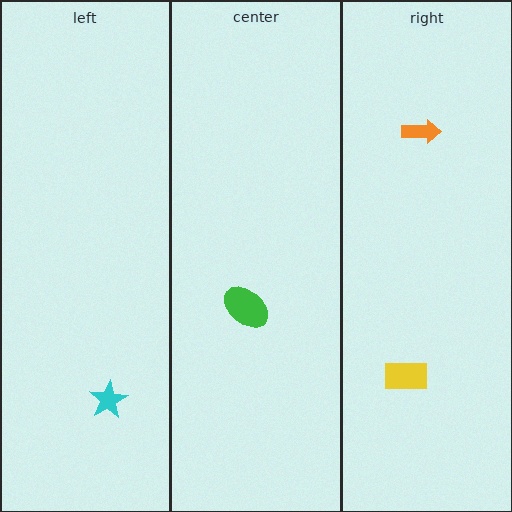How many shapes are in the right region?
2.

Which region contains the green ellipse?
The center region.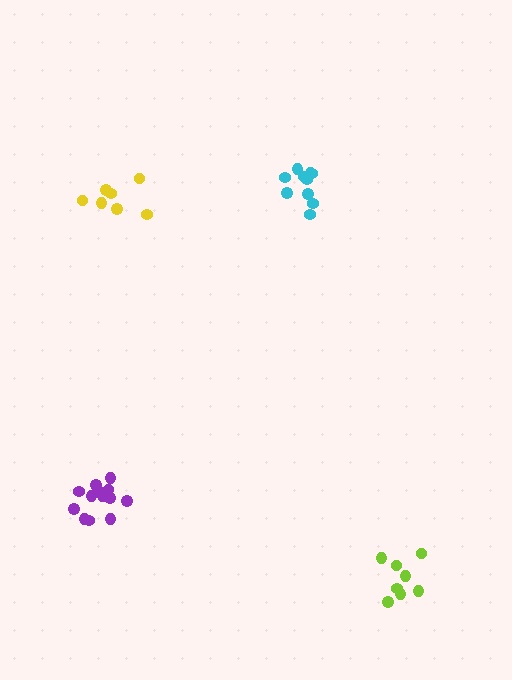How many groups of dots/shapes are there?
There are 4 groups.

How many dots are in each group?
Group 1: 10 dots, Group 2: 7 dots, Group 3: 8 dots, Group 4: 13 dots (38 total).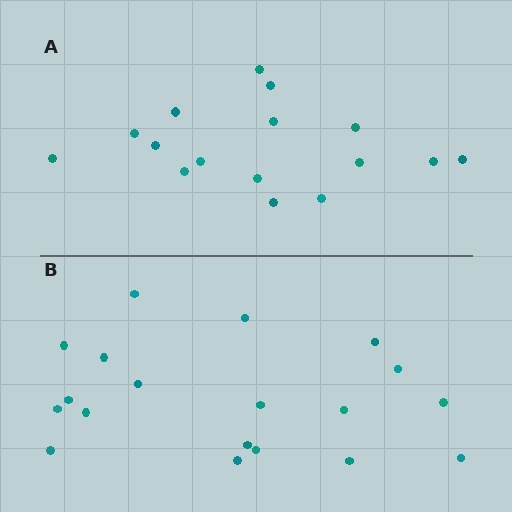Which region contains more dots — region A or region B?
Region B (the bottom region) has more dots.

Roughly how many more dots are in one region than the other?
Region B has just a few more — roughly 2 or 3 more dots than region A.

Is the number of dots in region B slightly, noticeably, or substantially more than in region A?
Region B has only slightly more — the two regions are fairly close. The ratio is roughly 1.2 to 1.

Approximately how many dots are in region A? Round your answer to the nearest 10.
About 20 dots. (The exact count is 16, which rounds to 20.)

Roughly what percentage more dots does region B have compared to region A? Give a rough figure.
About 20% more.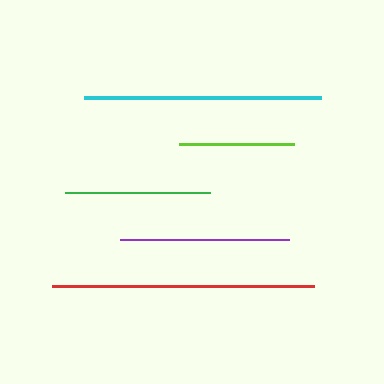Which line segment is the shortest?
The lime line is the shortest at approximately 116 pixels.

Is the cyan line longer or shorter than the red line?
The red line is longer than the cyan line.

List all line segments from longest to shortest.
From longest to shortest: red, cyan, purple, green, lime.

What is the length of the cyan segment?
The cyan segment is approximately 237 pixels long.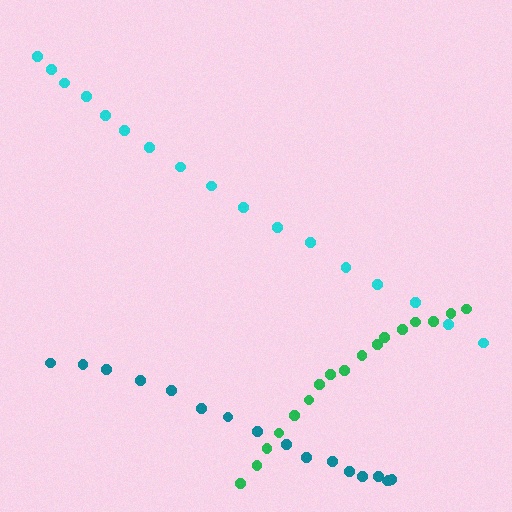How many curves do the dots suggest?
There are 3 distinct paths.